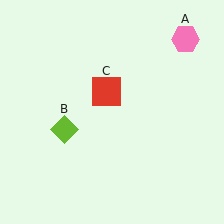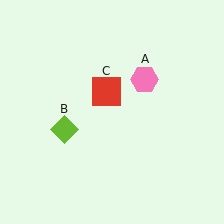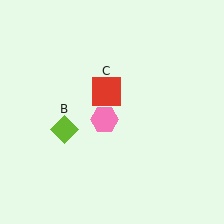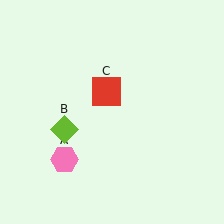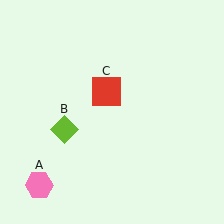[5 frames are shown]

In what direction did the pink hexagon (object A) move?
The pink hexagon (object A) moved down and to the left.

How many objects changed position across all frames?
1 object changed position: pink hexagon (object A).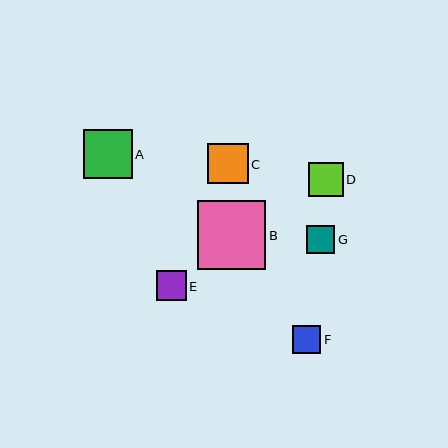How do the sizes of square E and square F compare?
Square E and square F are approximately the same size.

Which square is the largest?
Square B is the largest with a size of approximately 69 pixels.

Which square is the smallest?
Square G is the smallest with a size of approximately 28 pixels.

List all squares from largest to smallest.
From largest to smallest: B, A, C, D, E, F, G.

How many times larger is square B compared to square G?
Square B is approximately 2.5 times the size of square G.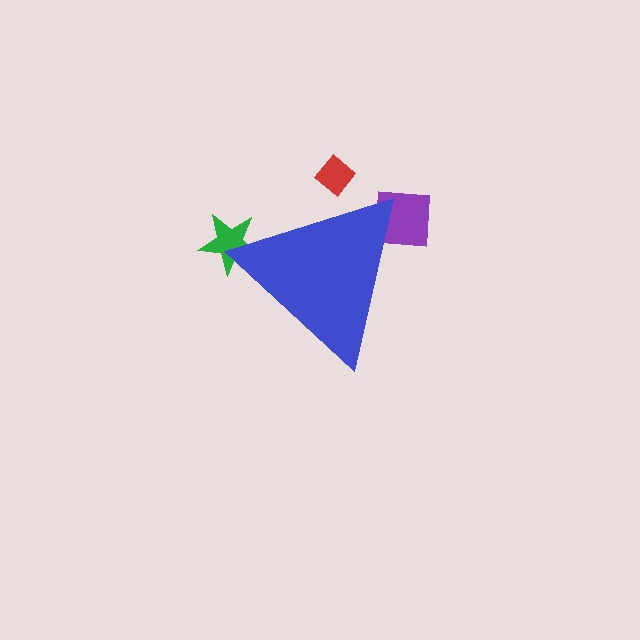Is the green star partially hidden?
Yes, the green star is partially hidden behind the blue triangle.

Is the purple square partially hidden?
Yes, the purple square is partially hidden behind the blue triangle.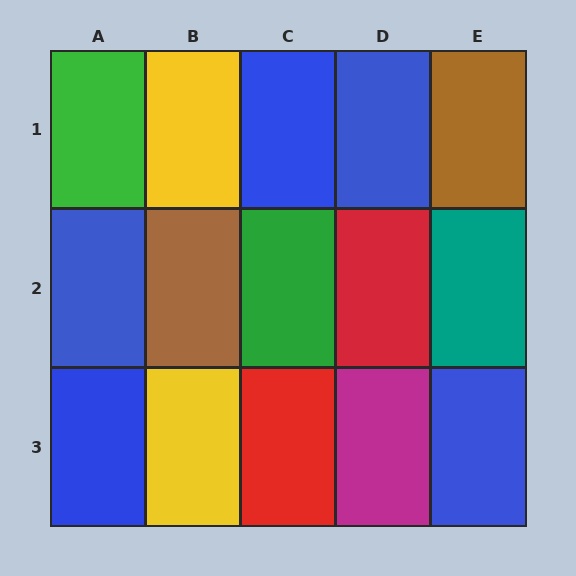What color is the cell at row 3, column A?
Blue.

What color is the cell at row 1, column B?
Yellow.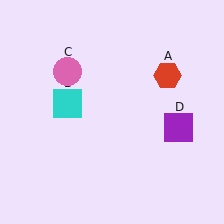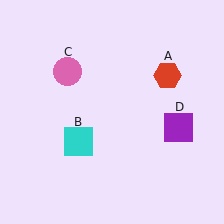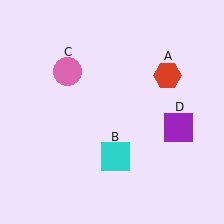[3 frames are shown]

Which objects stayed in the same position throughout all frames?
Red hexagon (object A) and pink circle (object C) and purple square (object D) remained stationary.